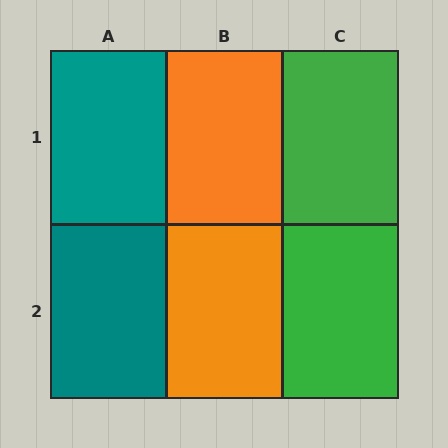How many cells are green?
2 cells are green.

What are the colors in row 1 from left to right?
Teal, orange, green.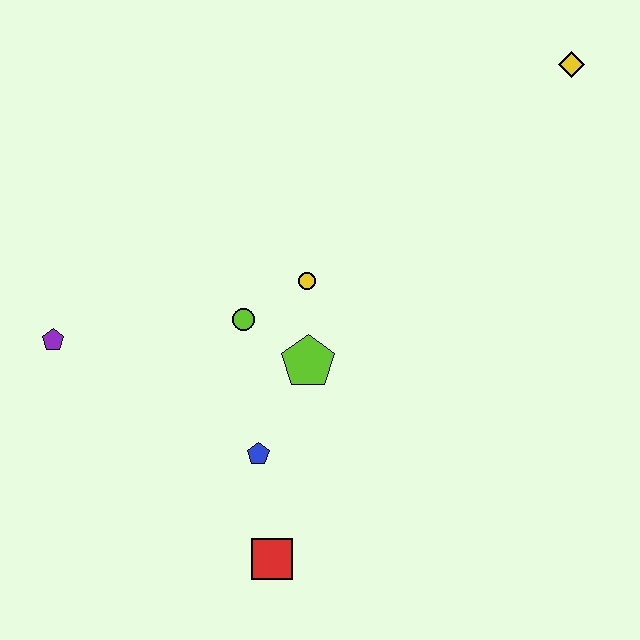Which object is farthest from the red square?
The yellow diamond is farthest from the red square.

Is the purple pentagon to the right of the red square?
No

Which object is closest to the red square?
The blue pentagon is closest to the red square.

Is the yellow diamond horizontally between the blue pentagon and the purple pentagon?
No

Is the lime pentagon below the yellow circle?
Yes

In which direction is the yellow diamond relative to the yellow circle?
The yellow diamond is to the right of the yellow circle.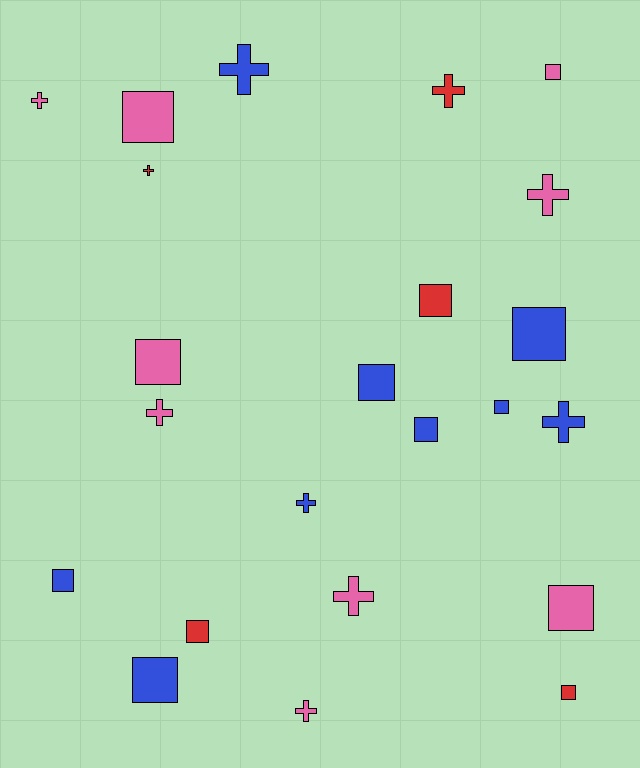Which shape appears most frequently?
Square, with 13 objects.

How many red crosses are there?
There are 2 red crosses.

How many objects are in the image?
There are 23 objects.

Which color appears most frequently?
Pink, with 9 objects.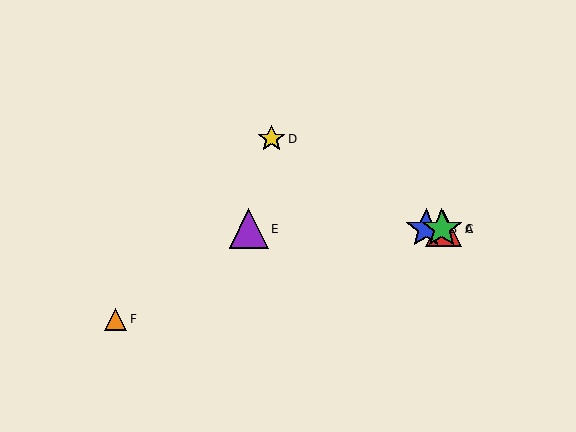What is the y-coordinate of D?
Object D is at y≈139.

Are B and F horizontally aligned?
No, B is at y≈229 and F is at y≈319.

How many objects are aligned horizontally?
4 objects (A, B, C, E) are aligned horizontally.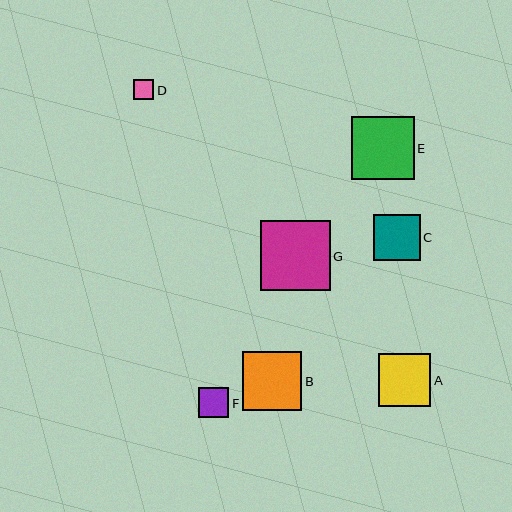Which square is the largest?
Square G is the largest with a size of approximately 70 pixels.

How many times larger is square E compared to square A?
Square E is approximately 1.2 times the size of square A.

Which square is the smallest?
Square D is the smallest with a size of approximately 20 pixels.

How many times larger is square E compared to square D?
Square E is approximately 3.1 times the size of square D.